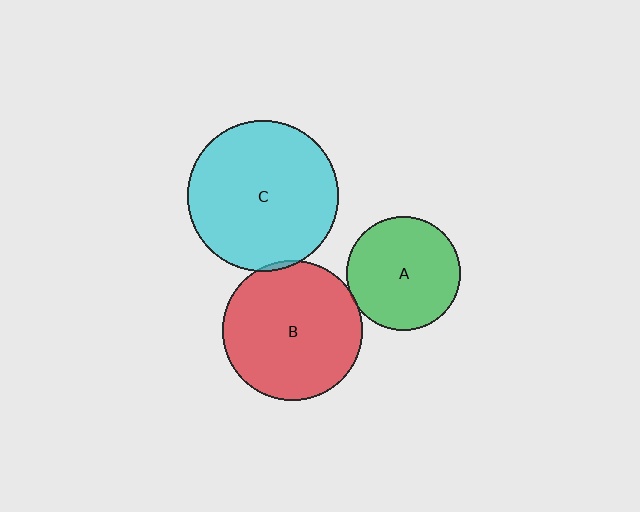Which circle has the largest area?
Circle C (cyan).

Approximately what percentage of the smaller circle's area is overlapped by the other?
Approximately 5%.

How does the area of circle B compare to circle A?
Approximately 1.5 times.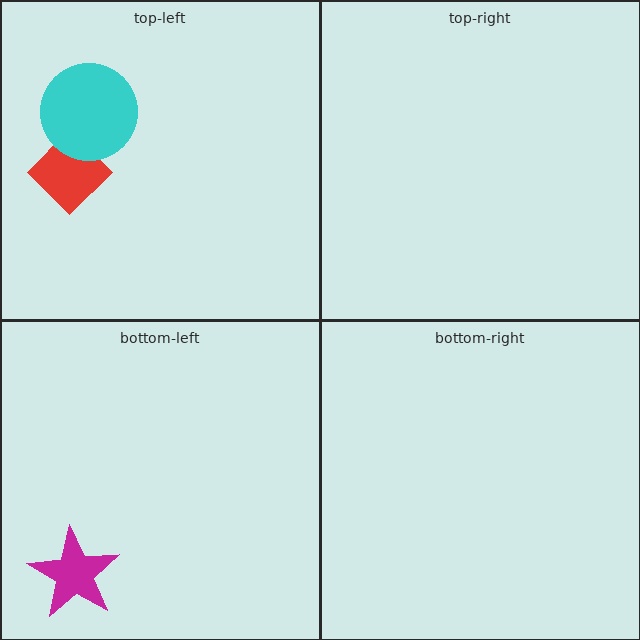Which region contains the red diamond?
The top-left region.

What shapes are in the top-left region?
The red diamond, the cyan circle.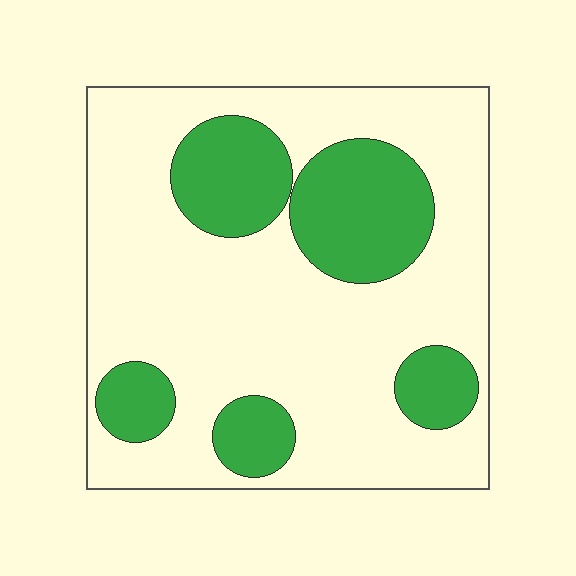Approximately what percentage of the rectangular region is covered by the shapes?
Approximately 30%.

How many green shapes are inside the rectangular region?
5.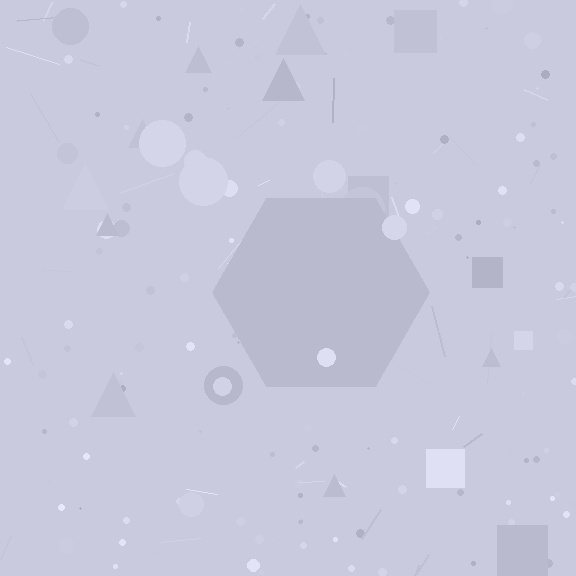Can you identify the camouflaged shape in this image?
The camouflaged shape is a hexagon.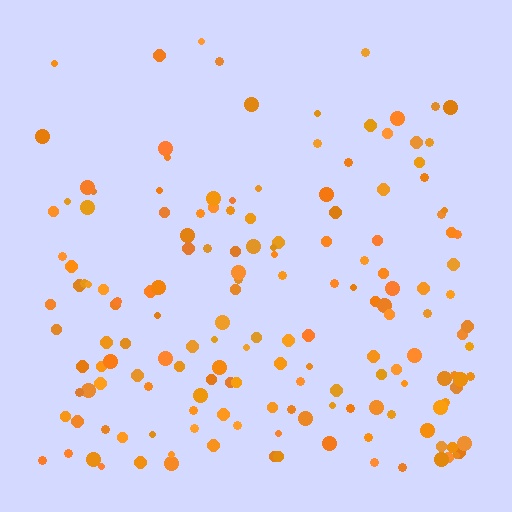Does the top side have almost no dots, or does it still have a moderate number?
Still a moderate number, just noticeably fewer than the bottom.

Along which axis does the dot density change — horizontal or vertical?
Vertical.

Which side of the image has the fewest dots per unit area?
The top.